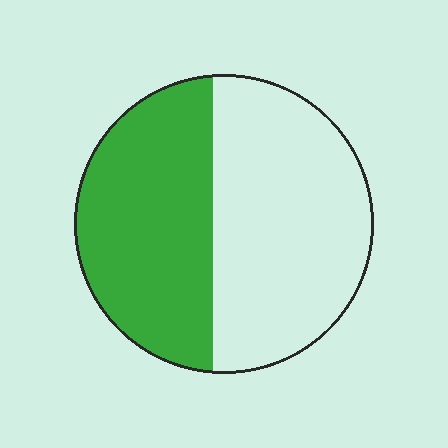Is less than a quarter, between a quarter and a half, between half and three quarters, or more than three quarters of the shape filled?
Between a quarter and a half.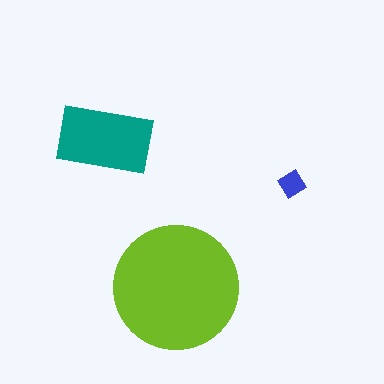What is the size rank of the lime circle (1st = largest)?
1st.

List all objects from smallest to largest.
The blue diamond, the teal rectangle, the lime circle.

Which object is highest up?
The teal rectangle is topmost.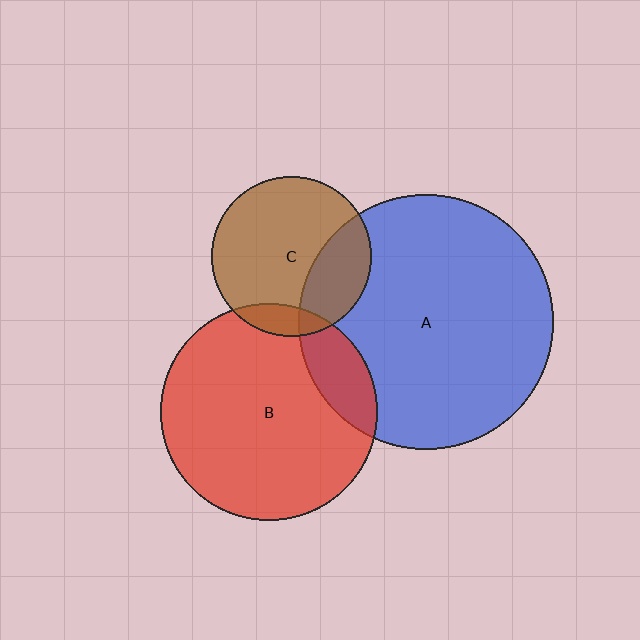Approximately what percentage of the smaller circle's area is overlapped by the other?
Approximately 15%.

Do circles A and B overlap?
Yes.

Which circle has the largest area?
Circle A (blue).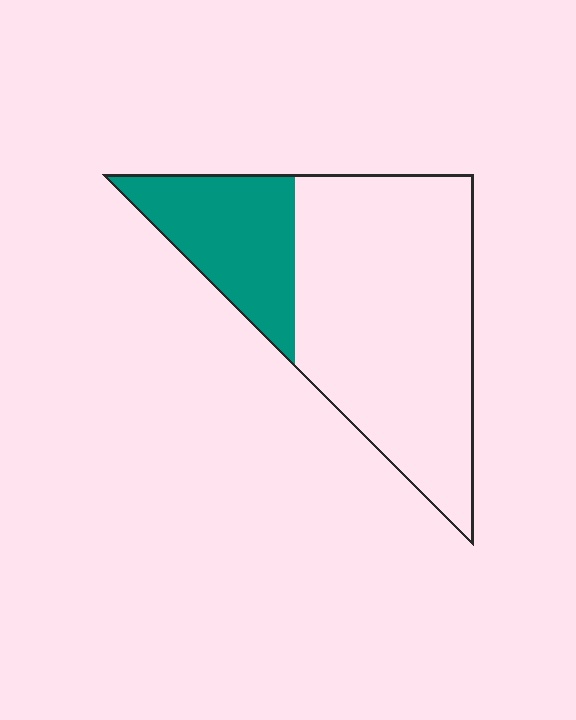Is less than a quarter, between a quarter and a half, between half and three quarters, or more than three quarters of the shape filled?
Between a quarter and a half.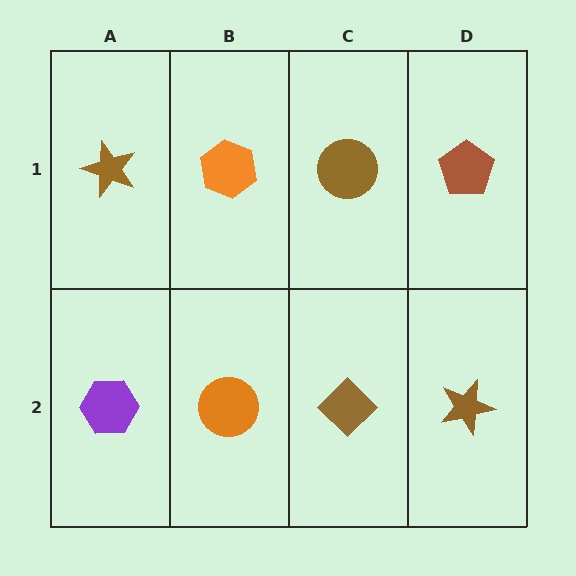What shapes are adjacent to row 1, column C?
A brown diamond (row 2, column C), an orange hexagon (row 1, column B), a brown pentagon (row 1, column D).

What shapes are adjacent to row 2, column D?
A brown pentagon (row 1, column D), a brown diamond (row 2, column C).